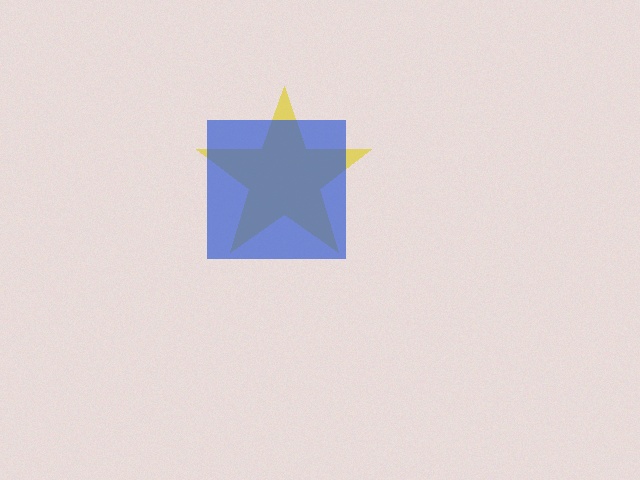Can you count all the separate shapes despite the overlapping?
Yes, there are 2 separate shapes.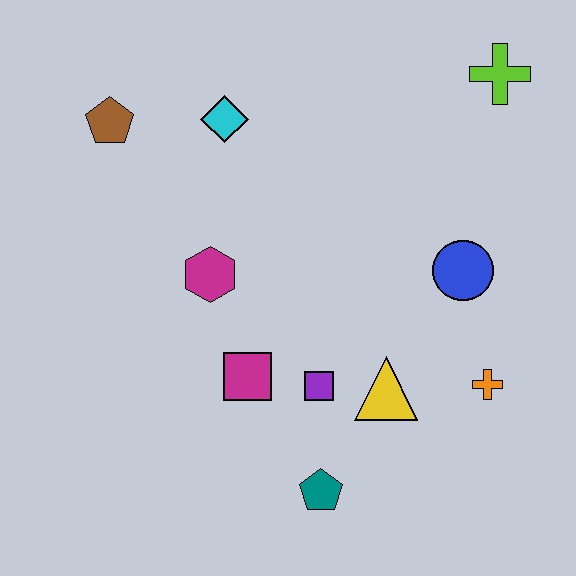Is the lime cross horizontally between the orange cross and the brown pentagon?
No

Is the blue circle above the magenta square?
Yes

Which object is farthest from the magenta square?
The lime cross is farthest from the magenta square.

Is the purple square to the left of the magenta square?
No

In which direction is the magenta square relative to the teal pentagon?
The magenta square is above the teal pentagon.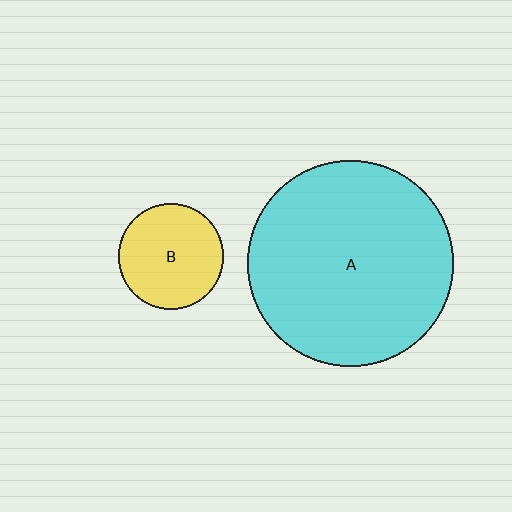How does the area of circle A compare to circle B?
Approximately 3.8 times.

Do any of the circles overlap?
No, none of the circles overlap.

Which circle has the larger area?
Circle A (cyan).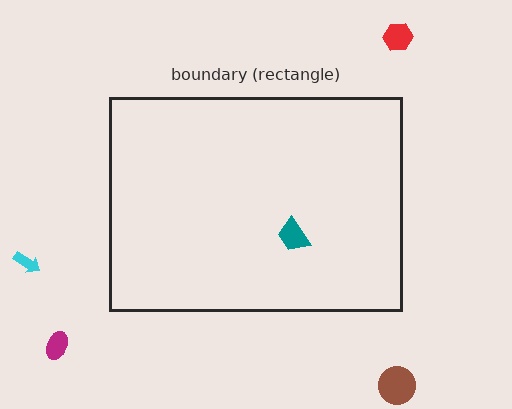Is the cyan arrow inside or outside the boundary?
Outside.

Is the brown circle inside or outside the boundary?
Outside.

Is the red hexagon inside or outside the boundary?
Outside.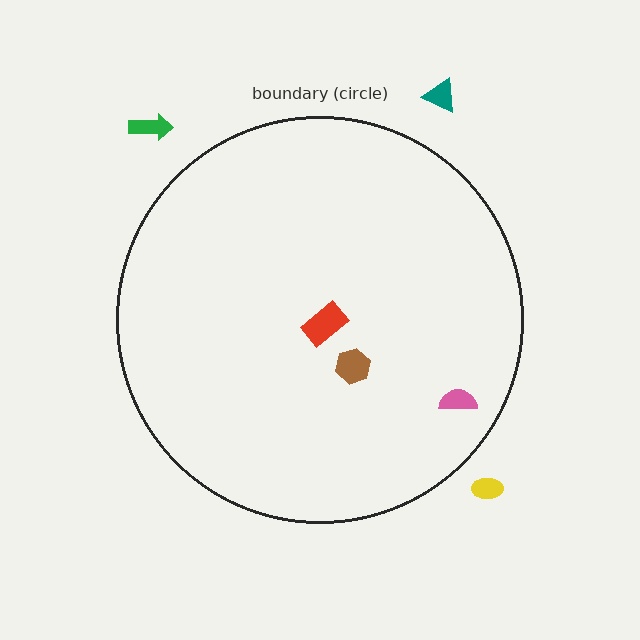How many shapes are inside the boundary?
3 inside, 3 outside.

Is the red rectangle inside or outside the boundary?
Inside.